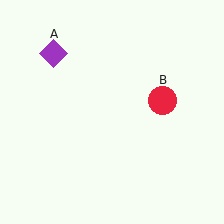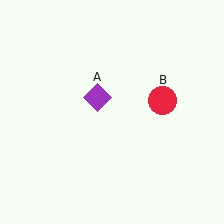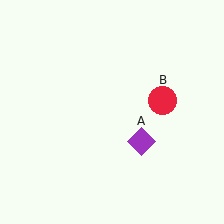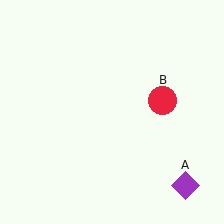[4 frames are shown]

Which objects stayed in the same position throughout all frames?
Red circle (object B) remained stationary.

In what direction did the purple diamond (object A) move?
The purple diamond (object A) moved down and to the right.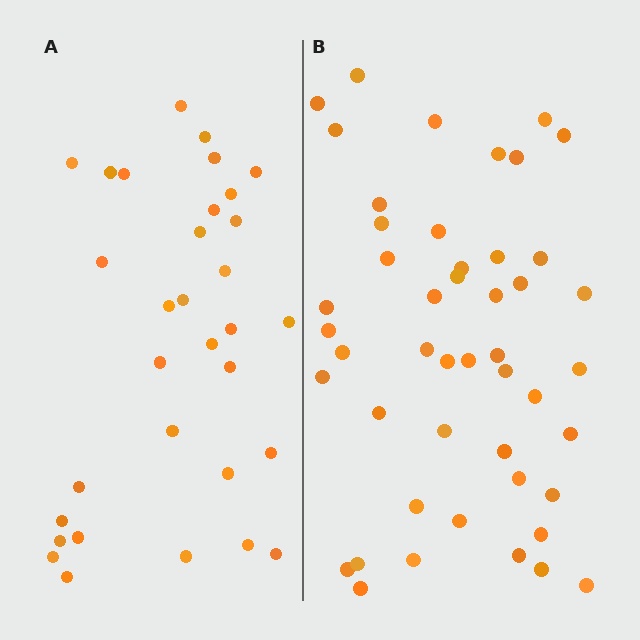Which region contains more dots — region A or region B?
Region B (the right region) has more dots.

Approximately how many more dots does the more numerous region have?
Region B has approximately 15 more dots than region A.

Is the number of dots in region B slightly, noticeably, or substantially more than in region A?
Region B has substantially more. The ratio is roughly 1.5 to 1.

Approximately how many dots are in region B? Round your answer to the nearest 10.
About 50 dots. (The exact count is 47, which rounds to 50.)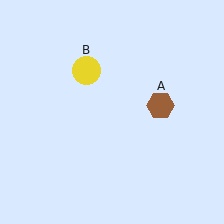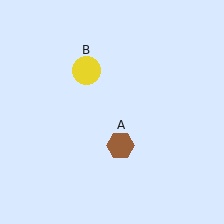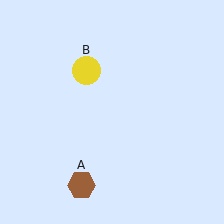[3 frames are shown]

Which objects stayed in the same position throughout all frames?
Yellow circle (object B) remained stationary.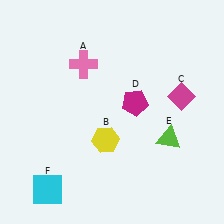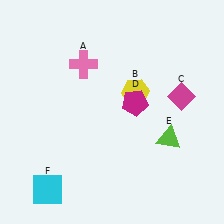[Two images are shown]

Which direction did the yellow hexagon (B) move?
The yellow hexagon (B) moved up.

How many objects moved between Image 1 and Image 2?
1 object moved between the two images.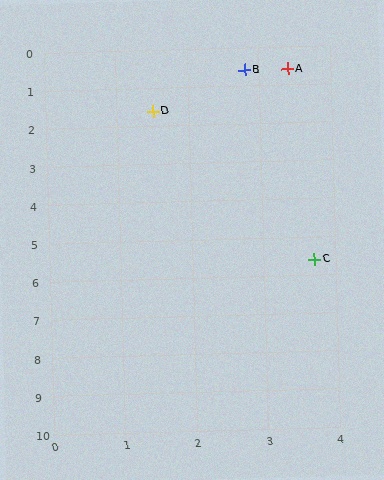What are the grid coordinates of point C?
Point C is at approximately (3.7, 5.6).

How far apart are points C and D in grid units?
Points C and D are about 4.6 grid units apart.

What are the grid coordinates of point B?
Point B is at approximately (2.8, 0.6).